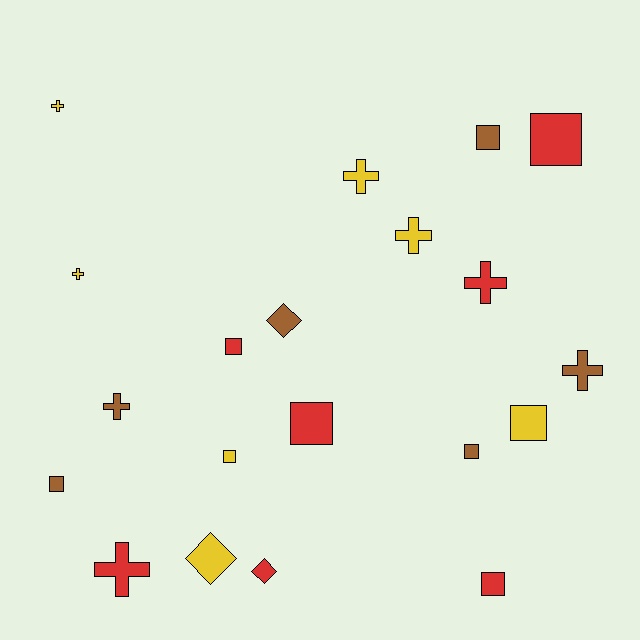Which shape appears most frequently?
Square, with 9 objects.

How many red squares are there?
There are 4 red squares.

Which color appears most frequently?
Yellow, with 7 objects.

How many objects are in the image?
There are 20 objects.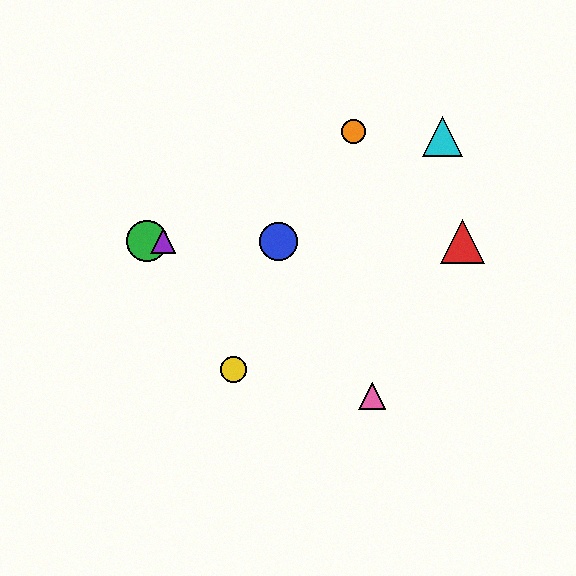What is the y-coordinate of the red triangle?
The red triangle is at y≈241.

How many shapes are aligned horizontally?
4 shapes (the red triangle, the blue circle, the green circle, the purple triangle) are aligned horizontally.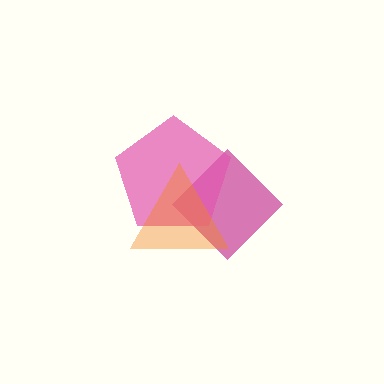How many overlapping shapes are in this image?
There are 3 overlapping shapes in the image.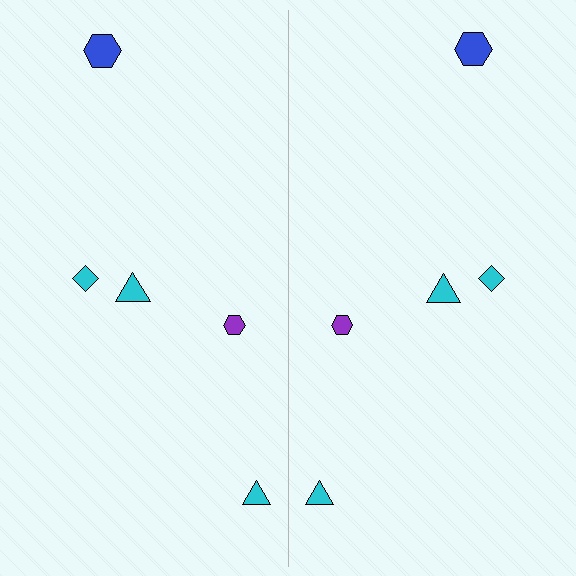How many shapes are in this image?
There are 10 shapes in this image.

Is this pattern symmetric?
Yes, this pattern has bilateral (reflection) symmetry.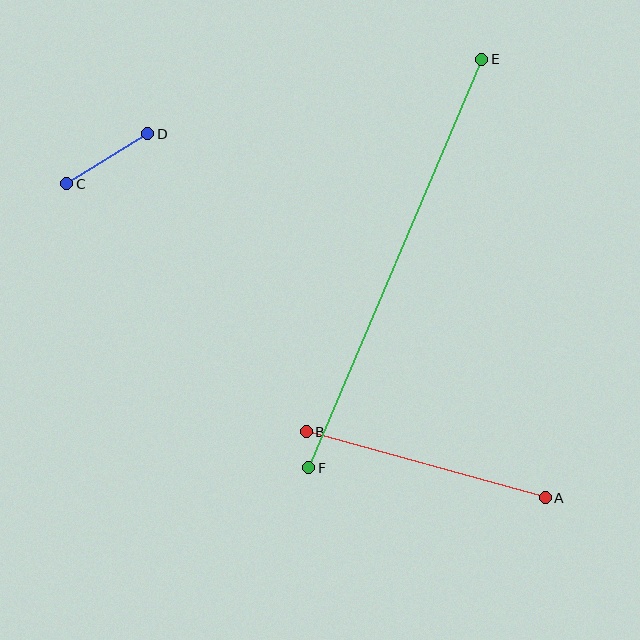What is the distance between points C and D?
The distance is approximately 95 pixels.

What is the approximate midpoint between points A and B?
The midpoint is at approximately (426, 465) pixels.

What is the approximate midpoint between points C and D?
The midpoint is at approximately (107, 159) pixels.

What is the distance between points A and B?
The distance is approximately 248 pixels.